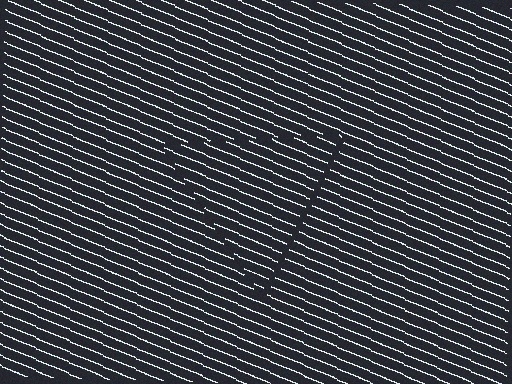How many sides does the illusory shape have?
3 sides — the line-ends trace a triangle.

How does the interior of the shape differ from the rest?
The interior of the shape contains the same grating, shifted by half a period — the contour is defined by the phase discontinuity where line-ends from the inner and outer gratings abut.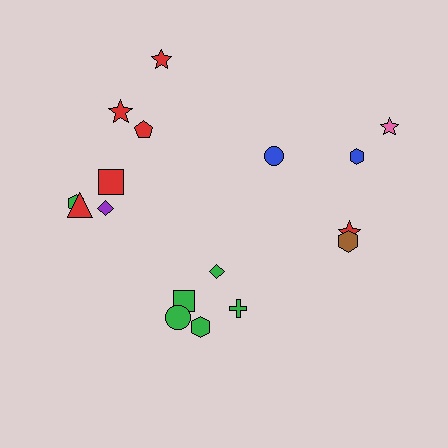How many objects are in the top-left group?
There are 7 objects.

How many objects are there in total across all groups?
There are 17 objects.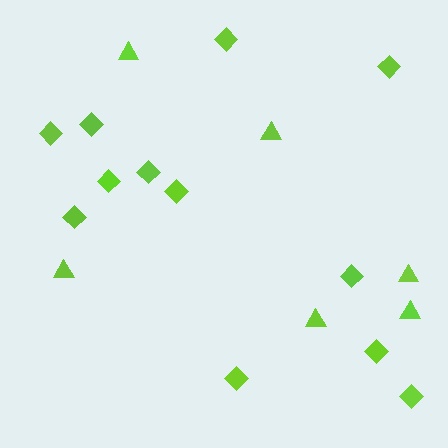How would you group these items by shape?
There are 2 groups: one group of triangles (6) and one group of diamonds (12).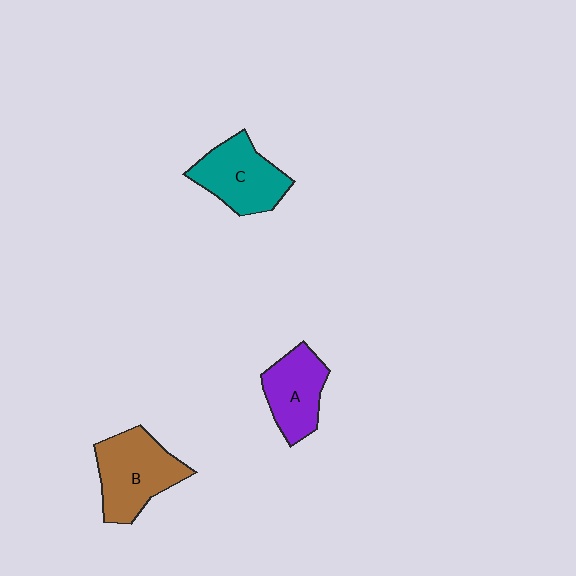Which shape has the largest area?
Shape B (brown).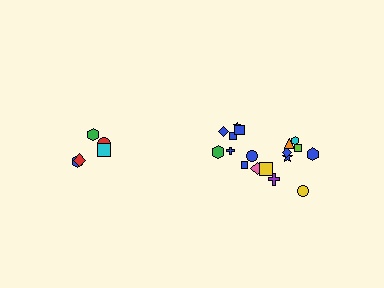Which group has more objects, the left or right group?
The right group.